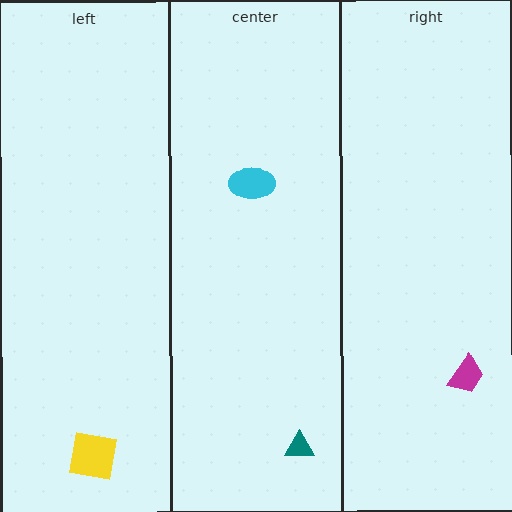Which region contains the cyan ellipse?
The center region.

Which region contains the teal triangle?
The center region.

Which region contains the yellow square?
The left region.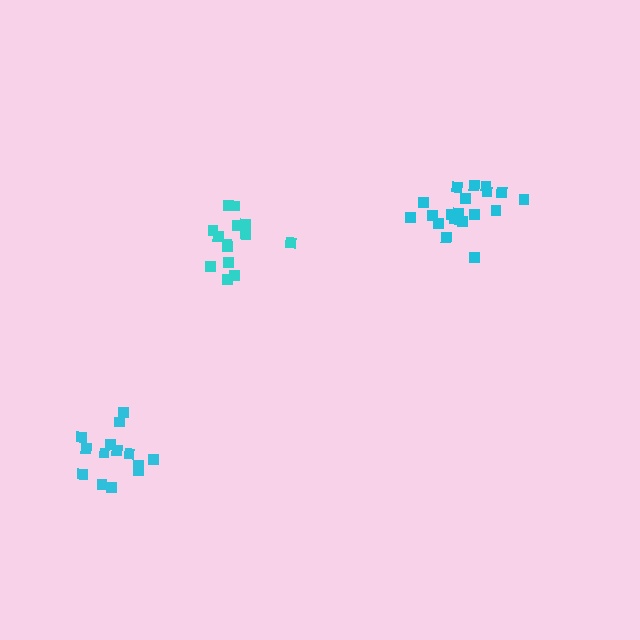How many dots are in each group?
Group 1: 14 dots, Group 2: 19 dots, Group 3: 14 dots (47 total).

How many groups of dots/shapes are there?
There are 3 groups.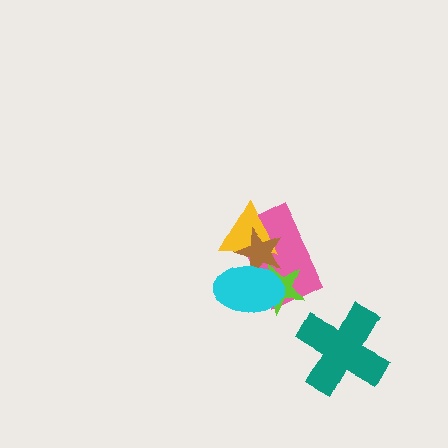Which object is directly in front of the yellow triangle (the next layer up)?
The brown star is directly in front of the yellow triangle.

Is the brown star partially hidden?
Yes, it is partially covered by another shape.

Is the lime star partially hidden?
Yes, it is partially covered by another shape.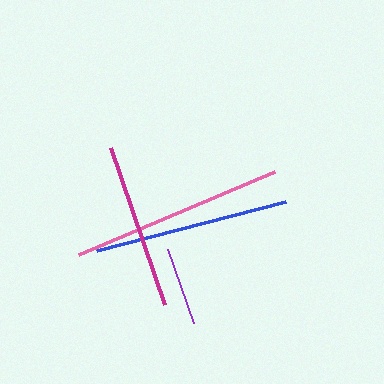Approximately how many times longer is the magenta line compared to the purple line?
The magenta line is approximately 2.1 times the length of the purple line.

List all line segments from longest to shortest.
From longest to shortest: pink, blue, magenta, purple.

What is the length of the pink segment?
The pink segment is approximately 212 pixels long.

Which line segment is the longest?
The pink line is the longest at approximately 212 pixels.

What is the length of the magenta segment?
The magenta segment is approximately 165 pixels long.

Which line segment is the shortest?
The purple line is the shortest at approximately 79 pixels.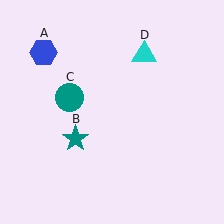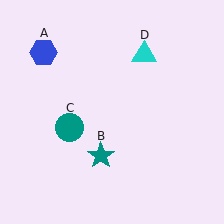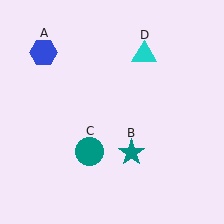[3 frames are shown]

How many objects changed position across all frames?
2 objects changed position: teal star (object B), teal circle (object C).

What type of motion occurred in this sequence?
The teal star (object B), teal circle (object C) rotated counterclockwise around the center of the scene.